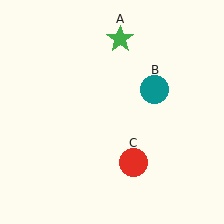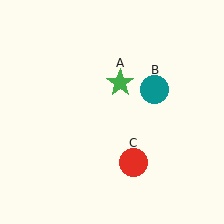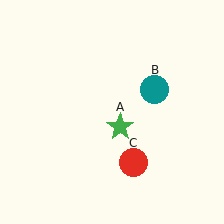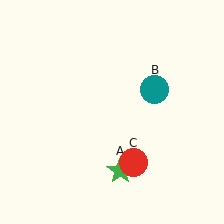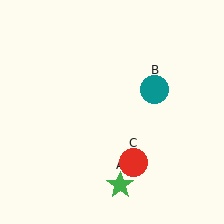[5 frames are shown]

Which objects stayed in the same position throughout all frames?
Teal circle (object B) and red circle (object C) remained stationary.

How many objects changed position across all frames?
1 object changed position: green star (object A).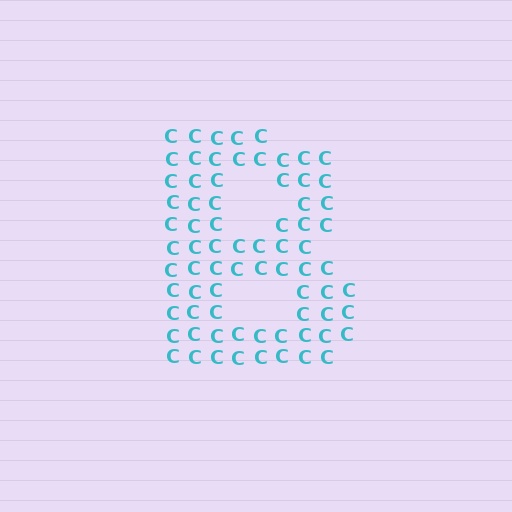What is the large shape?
The large shape is the letter B.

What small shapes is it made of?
It is made of small letter C's.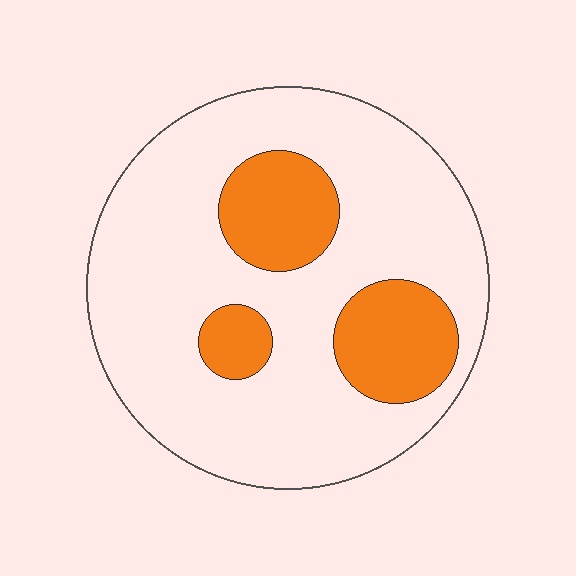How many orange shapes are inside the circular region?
3.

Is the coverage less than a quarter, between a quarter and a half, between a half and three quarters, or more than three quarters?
Less than a quarter.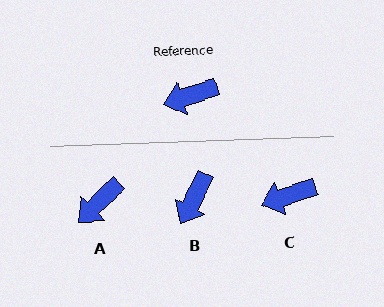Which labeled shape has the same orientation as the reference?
C.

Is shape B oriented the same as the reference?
No, it is off by about 45 degrees.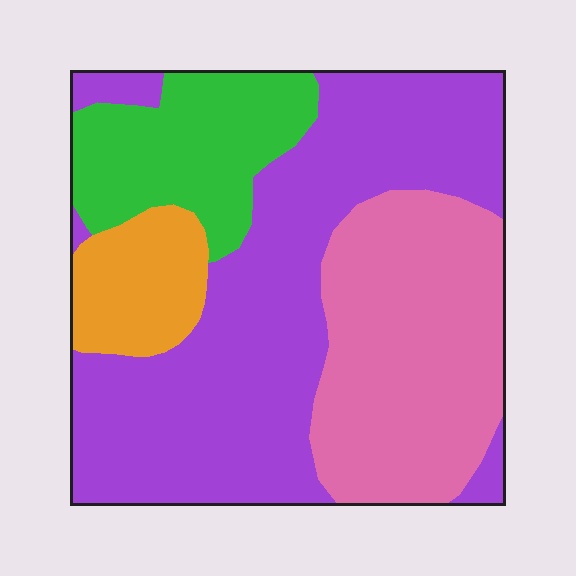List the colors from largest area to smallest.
From largest to smallest: purple, pink, green, orange.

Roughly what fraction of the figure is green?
Green covers 16% of the figure.